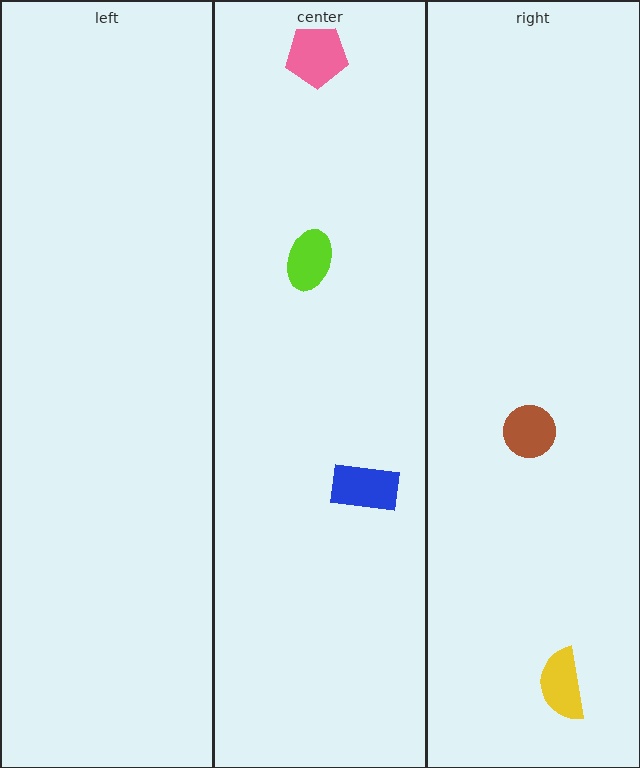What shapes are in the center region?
The blue rectangle, the pink pentagon, the lime ellipse.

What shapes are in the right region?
The yellow semicircle, the brown circle.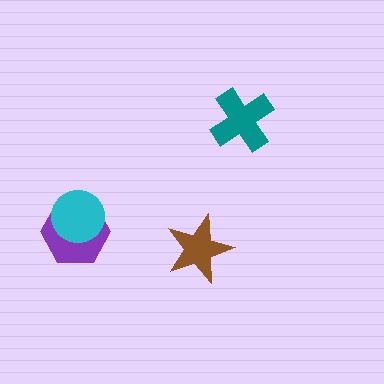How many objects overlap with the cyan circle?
1 object overlaps with the cyan circle.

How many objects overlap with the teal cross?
0 objects overlap with the teal cross.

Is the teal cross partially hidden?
No, no other shape covers it.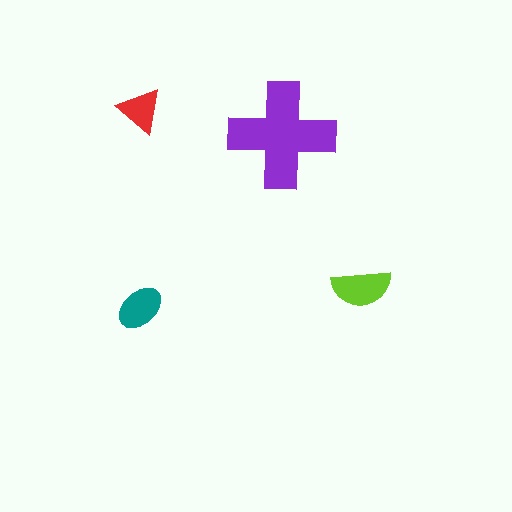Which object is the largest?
The purple cross.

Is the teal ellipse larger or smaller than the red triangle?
Larger.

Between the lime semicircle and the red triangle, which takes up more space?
The lime semicircle.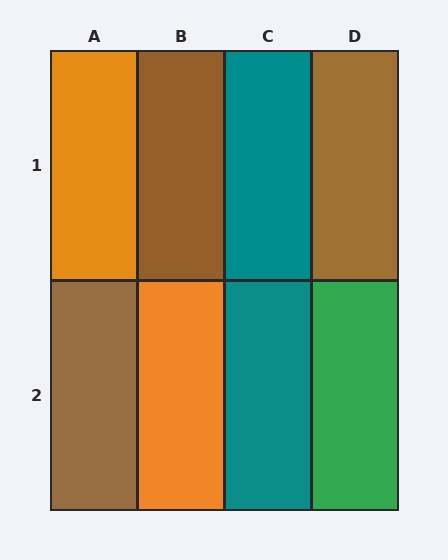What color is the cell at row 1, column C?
Teal.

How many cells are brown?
3 cells are brown.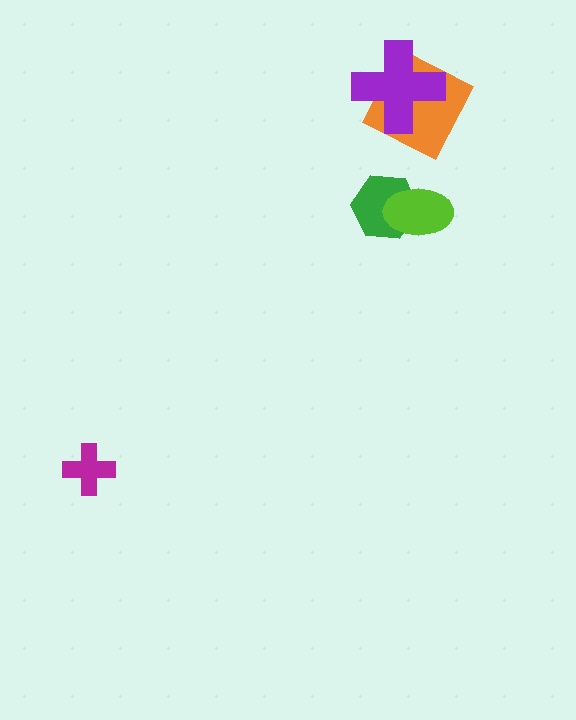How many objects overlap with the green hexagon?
1 object overlaps with the green hexagon.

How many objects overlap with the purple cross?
1 object overlaps with the purple cross.